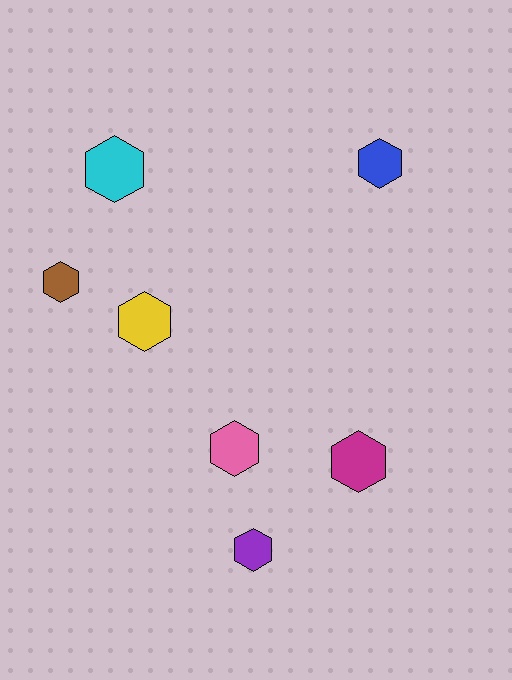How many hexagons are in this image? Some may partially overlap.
There are 7 hexagons.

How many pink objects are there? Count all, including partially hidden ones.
There is 1 pink object.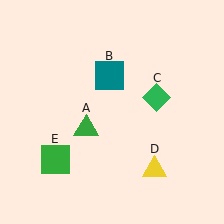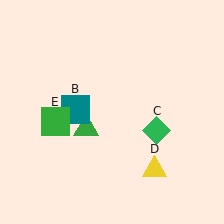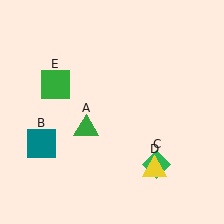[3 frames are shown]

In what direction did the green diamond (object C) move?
The green diamond (object C) moved down.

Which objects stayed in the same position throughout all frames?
Green triangle (object A) and yellow triangle (object D) remained stationary.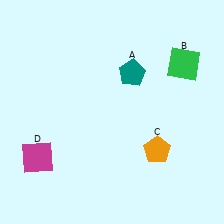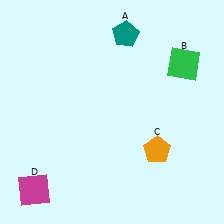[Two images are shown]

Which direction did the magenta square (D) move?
The magenta square (D) moved down.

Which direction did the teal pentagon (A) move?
The teal pentagon (A) moved up.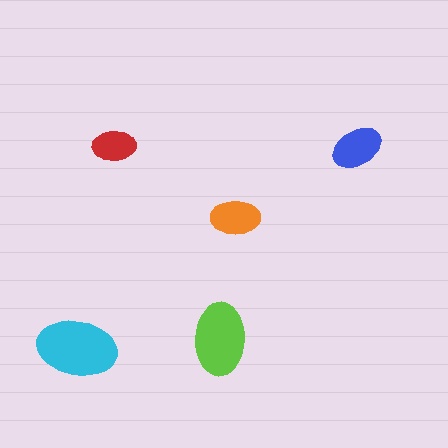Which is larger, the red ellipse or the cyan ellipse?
The cyan one.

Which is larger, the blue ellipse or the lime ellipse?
The lime one.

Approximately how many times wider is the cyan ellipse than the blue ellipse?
About 1.5 times wider.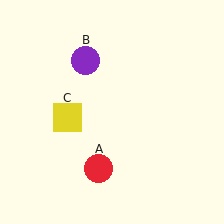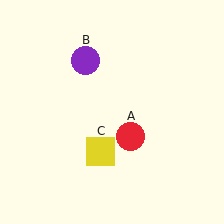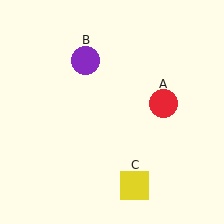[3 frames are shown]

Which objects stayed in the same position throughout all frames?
Purple circle (object B) remained stationary.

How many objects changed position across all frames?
2 objects changed position: red circle (object A), yellow square (object C).